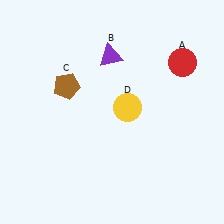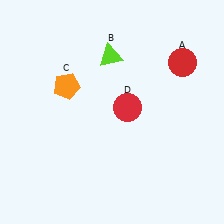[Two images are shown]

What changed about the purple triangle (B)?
In Image 1, B is purple. In Image 2, it changed to lime.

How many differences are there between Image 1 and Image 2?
There are 3 differences between the two images.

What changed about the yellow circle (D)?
In Image 1, D is yellow. In Image 2, it changed to red.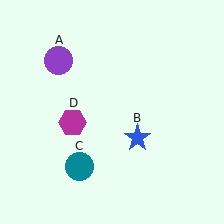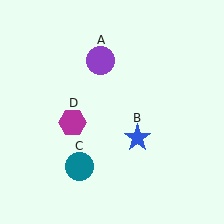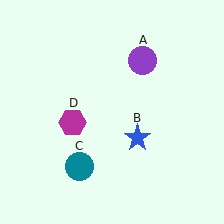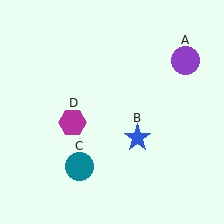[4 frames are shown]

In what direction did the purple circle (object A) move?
The purple circle (object A) moved right.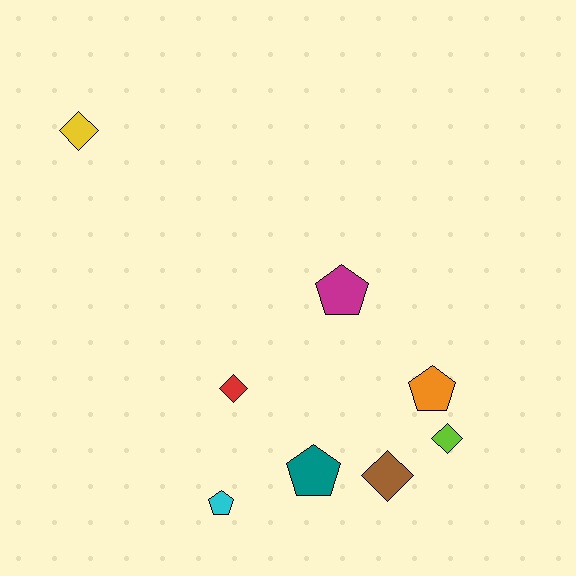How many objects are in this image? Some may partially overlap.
There are 8 objects.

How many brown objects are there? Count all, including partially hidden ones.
There is 1 brown object.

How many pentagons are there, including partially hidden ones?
There are 4 pentagons.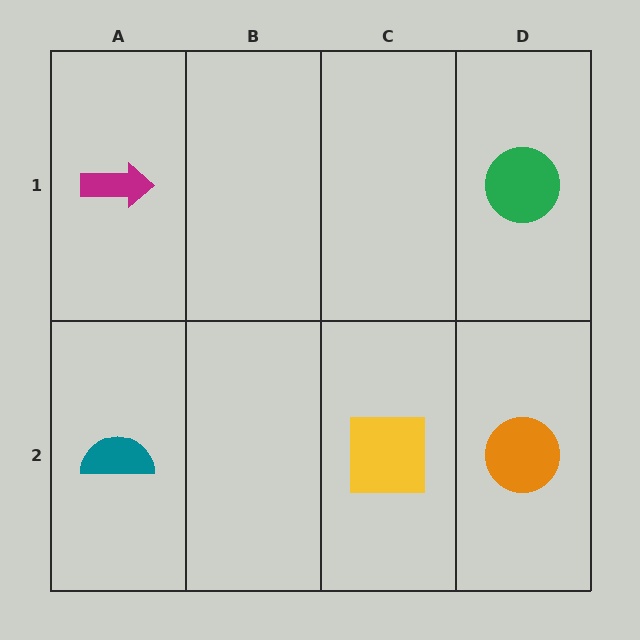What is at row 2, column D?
An orange circle.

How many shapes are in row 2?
3 shapes.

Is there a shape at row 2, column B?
No, that cell is empty.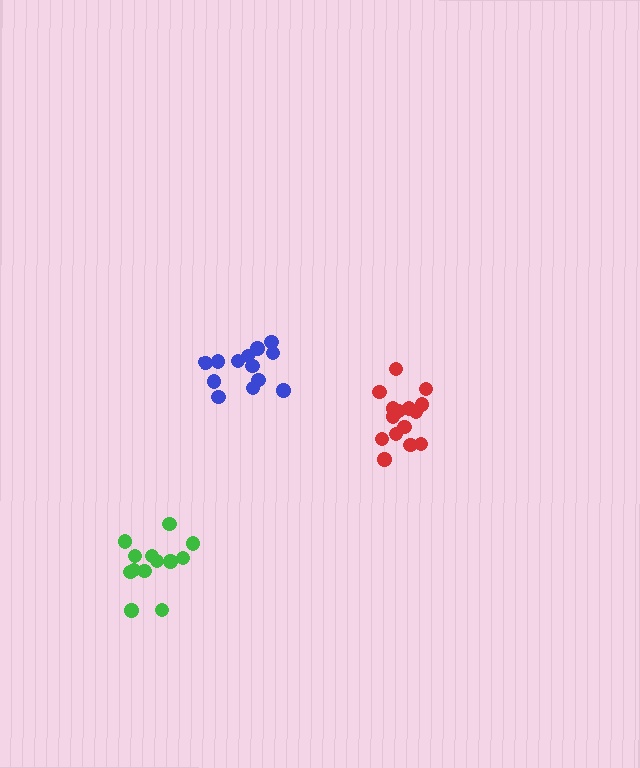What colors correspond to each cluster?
The clusters are colored: red, green, blue.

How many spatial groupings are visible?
There are 3 spatial groupings.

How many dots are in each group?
Group 1: 15 dots, Group 2: 13 dots, Group 3: 13 dots (41 total).